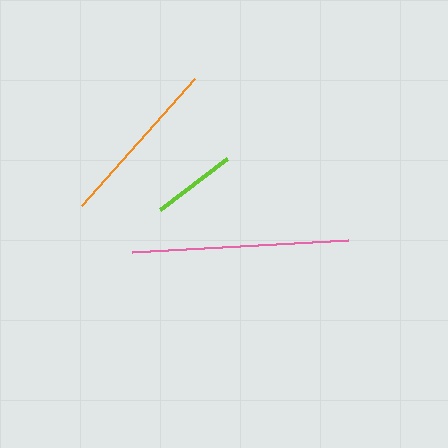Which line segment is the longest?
The pink line is the longest at approximately 216 pixels.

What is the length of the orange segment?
The orange segment is approximately 170 pixels long.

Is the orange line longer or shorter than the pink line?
The pink line is longer than the orange line.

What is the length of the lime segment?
The lime segment is approximately 84 pixels long.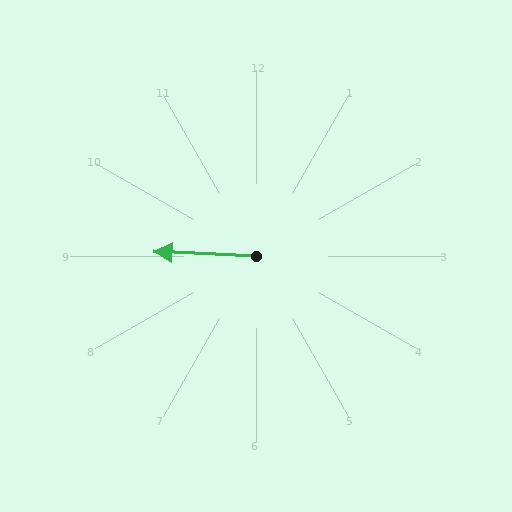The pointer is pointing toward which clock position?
Roughly 9 o'clock.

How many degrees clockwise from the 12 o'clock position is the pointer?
Approximately 272 degrees.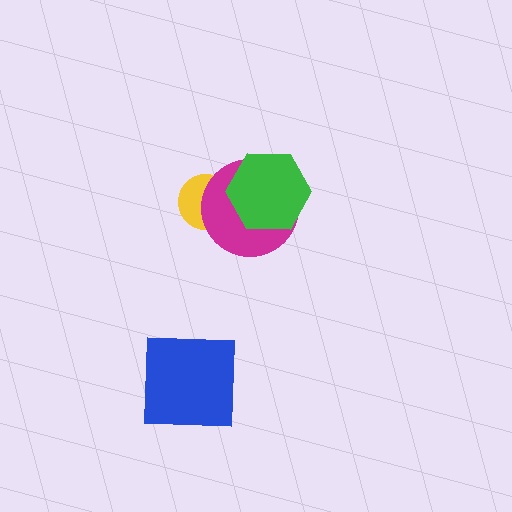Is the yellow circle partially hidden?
Yes, it is partially covered by another shape.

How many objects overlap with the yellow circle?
1 object overlaps with the yellow circle.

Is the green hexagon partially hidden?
No, no other shape covers it.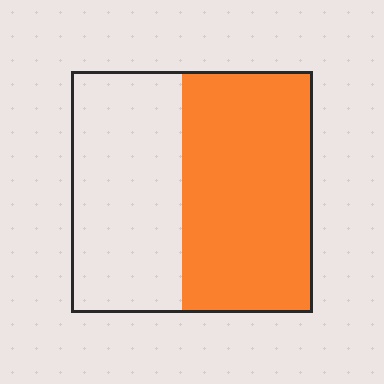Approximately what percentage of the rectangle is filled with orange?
Approximately 55%.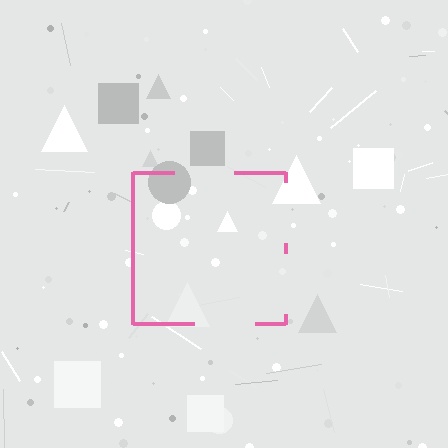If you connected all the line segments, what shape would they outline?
They would outline a square.